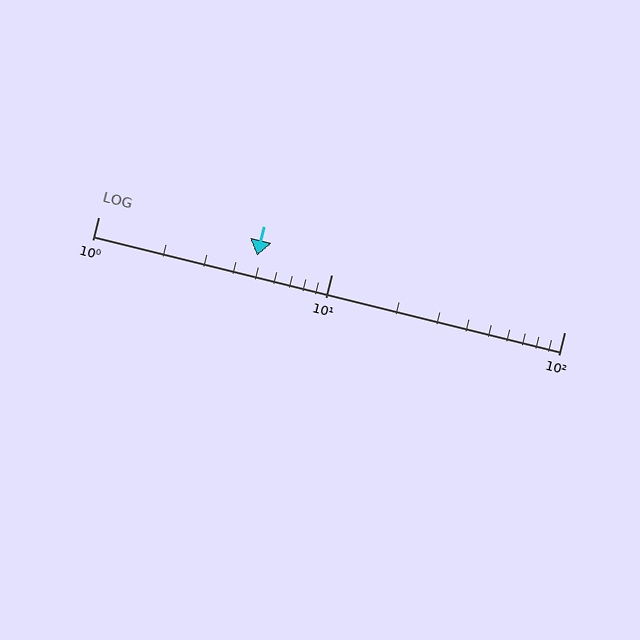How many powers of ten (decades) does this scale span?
The scale spans 2 decades, from 1 to 100.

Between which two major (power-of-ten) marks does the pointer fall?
The pointer is between 1 and 10.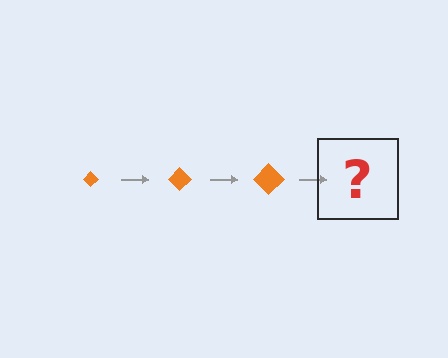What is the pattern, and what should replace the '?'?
The pattern is that the diamond gets progressively larger each step. The '?' should be an orange diamond, larger than the previous one.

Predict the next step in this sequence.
The next step is an orange diamond, larger than the previous one.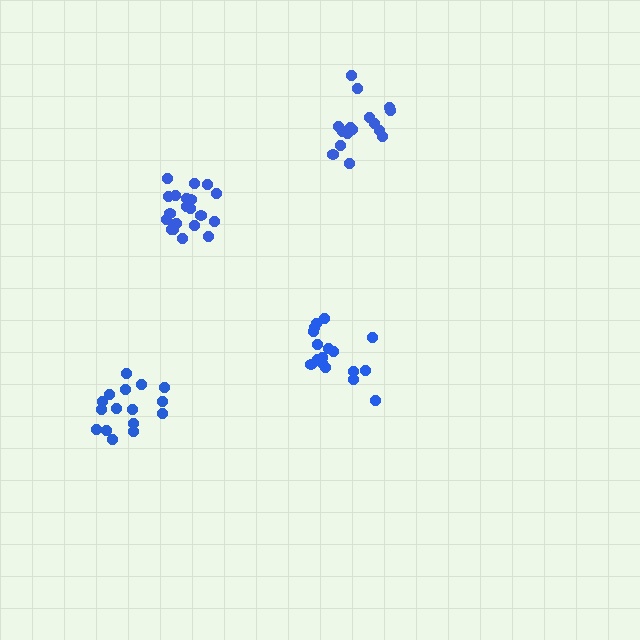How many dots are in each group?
Group 1: 17 dots, Group 2: 16 dots, Group 3: 21 dots, Group 4: 16 dots (70 total).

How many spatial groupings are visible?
There are 4 spatial groupings.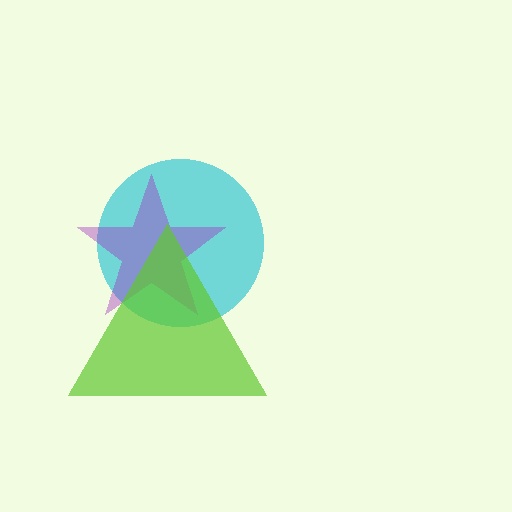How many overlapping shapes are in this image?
There are 3 overlapping shapes in the image.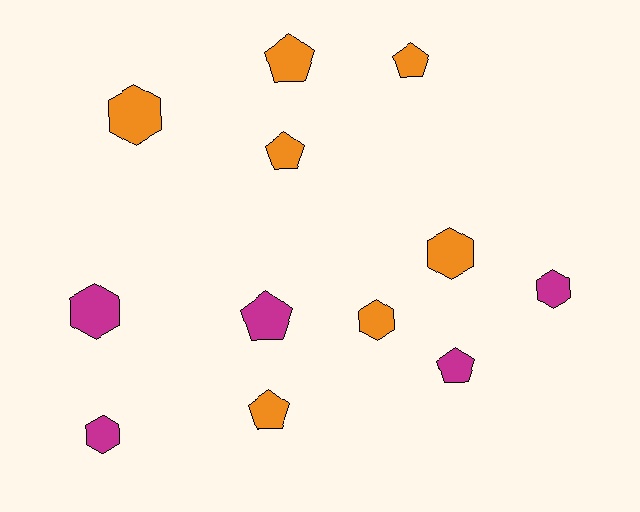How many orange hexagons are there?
There are 3 orange hexagons.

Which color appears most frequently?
Orange, with 7 objects.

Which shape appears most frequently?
Pentagon, with 6 objects.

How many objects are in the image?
There are 12 objects.